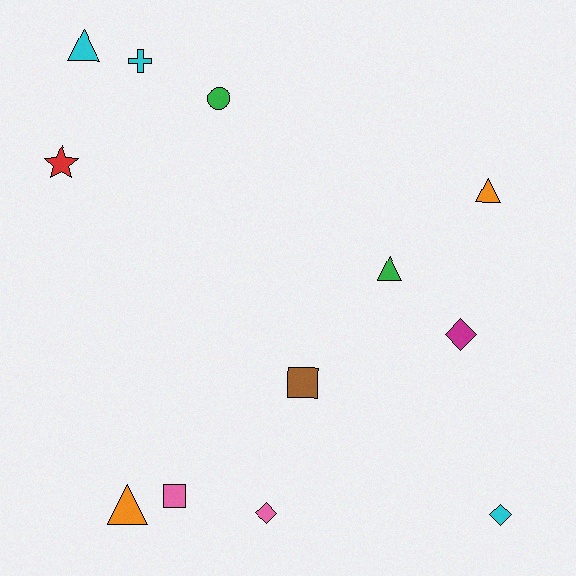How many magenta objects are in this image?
There is 1 magenta object.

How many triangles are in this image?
There are 4 triangles.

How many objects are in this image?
There are 12 objects.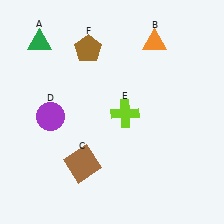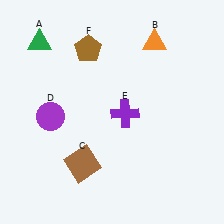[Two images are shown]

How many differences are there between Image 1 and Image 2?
There is 1 difference between the two images.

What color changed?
The cross (E) changed from lime in Image 1 to purple in Image 2.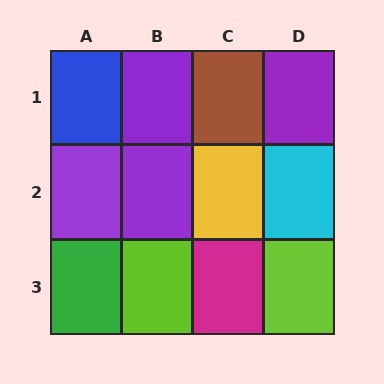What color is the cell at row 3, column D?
Lime.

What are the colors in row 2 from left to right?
Purple, purple, yellow, cyan.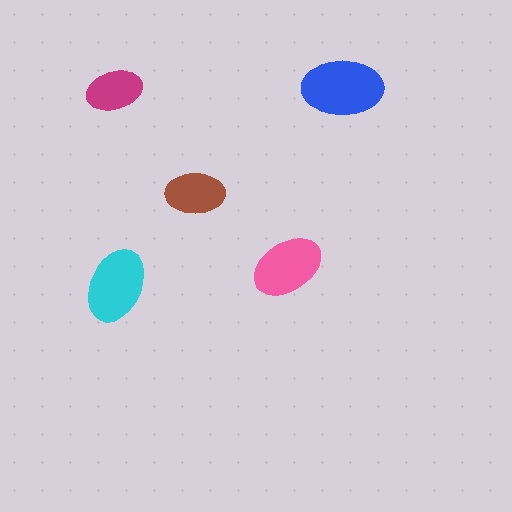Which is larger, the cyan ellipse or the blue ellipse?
The blue one.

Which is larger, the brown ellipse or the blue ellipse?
The blue one.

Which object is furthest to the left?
The magenta ellipse is leftmost.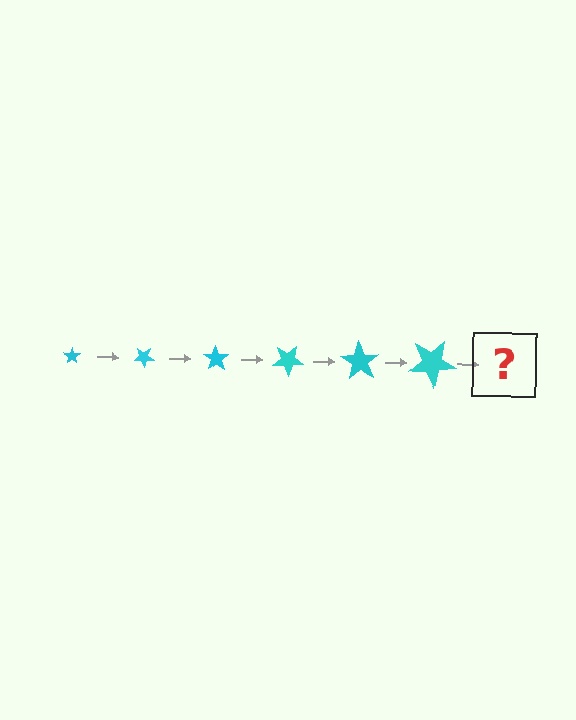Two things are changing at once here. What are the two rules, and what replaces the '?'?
The two rules are that the star grows larger each step and it rotates 35 degrees each step. The '?' should be a star, larger than the previous one and rotated 210 degrees from the start.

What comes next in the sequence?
The next element should be a star, larger than the previous one and rotated 210 degrees from the start.